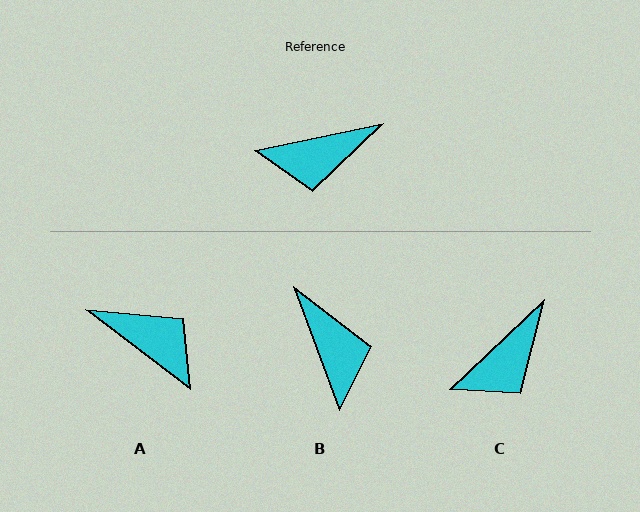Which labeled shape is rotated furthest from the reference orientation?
A, about 131 degrees away.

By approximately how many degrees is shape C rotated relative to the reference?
Approximately 32 degrees counter-clockwise.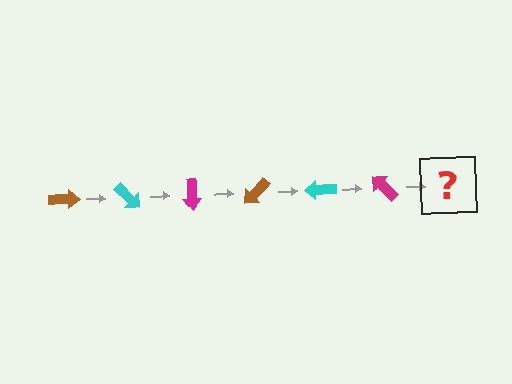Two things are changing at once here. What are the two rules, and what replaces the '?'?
The two rules are that it rotates 45 degrees each step and the color cycles through brown, cyan, and magenta. The '?' should be a brown arrow, rotated 270 degrees from the start.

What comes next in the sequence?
The next element should be a brown arrow, rotated 270 degrees from the start.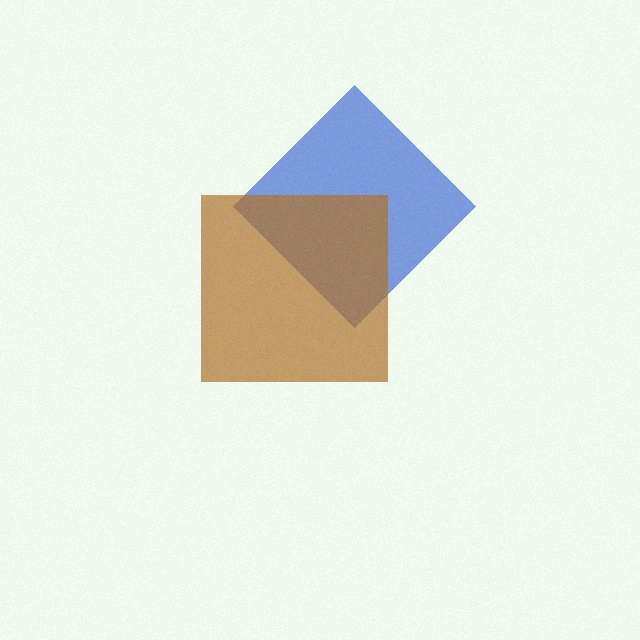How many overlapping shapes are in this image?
There are 2 overlapping shapes in the image.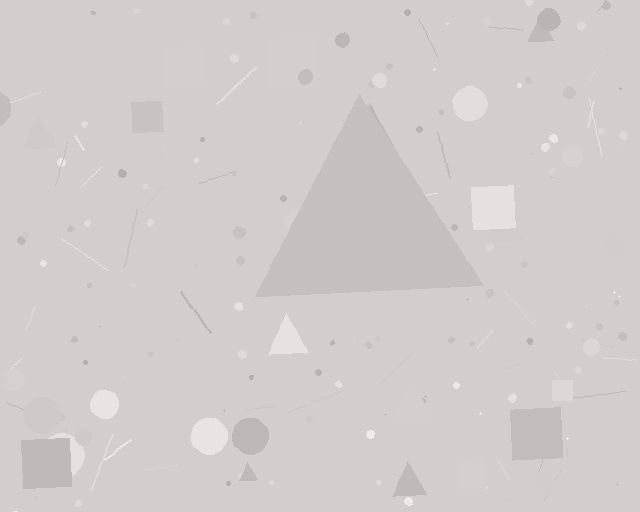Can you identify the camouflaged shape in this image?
The camouflaged shape is a triangle.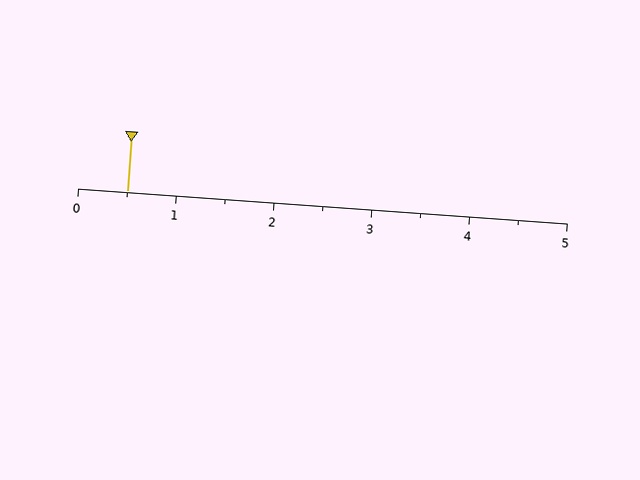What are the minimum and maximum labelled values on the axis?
The axis runs from 0 to 5.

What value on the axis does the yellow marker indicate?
The marker indicates approximately 0.5.